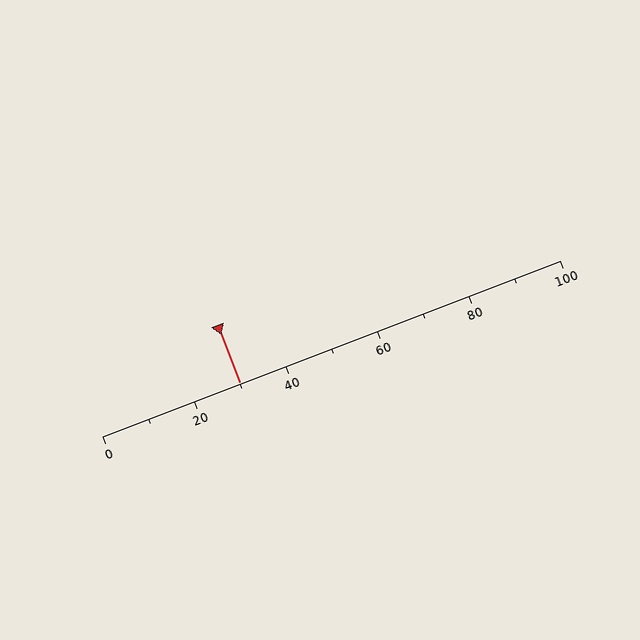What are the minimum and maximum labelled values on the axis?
The axis runs from 0 to 100.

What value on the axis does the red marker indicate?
The marker indicates approximately 30.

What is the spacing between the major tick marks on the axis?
The major ticks are spaced 20 apart.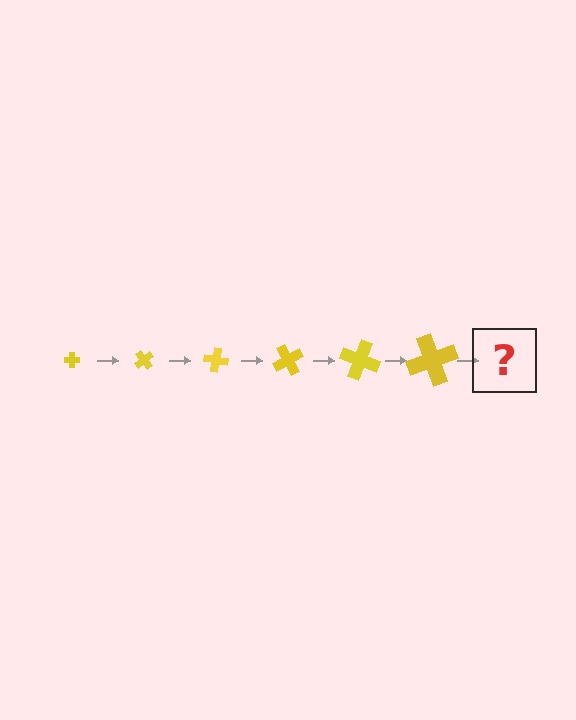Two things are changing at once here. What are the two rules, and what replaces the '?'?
The two rules are that the cross grows larger each step and it rotates 50 degrees each step. The '?' should be a cross, larger than the previous one and rotated 300 degrees from the start.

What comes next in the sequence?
The next element should be a cross, larger than the previous one and rotated 300 degrees from the start.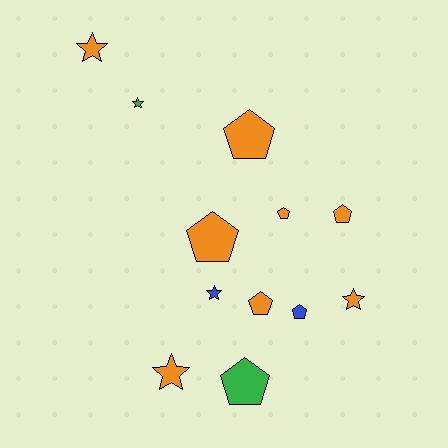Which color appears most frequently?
Orange, with 8 objects.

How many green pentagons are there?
There is 1 green pentagon.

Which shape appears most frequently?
Pentagon, with 7 objects.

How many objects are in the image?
There are 12 objects.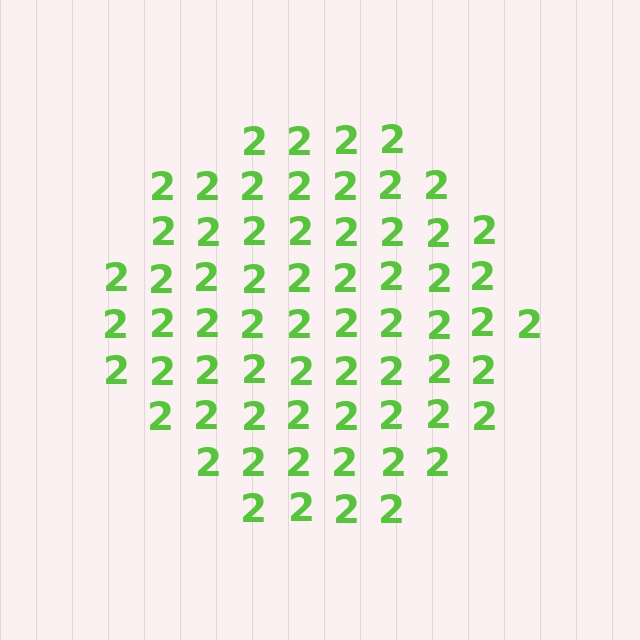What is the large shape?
The large shape is a circle.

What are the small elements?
The small elements are digit 2's.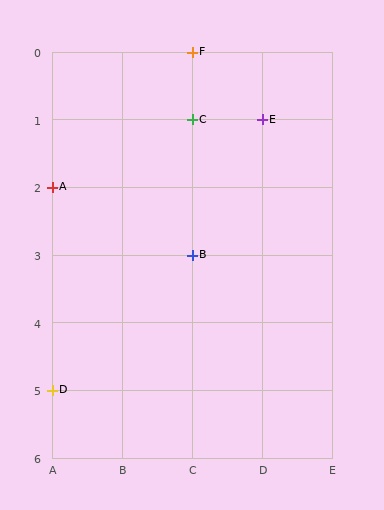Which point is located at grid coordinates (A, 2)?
Point A is at (A, 2).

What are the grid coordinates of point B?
Point B is at grid coordinates (C, 3).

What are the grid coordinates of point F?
Point F is at grid coordinates (C, 0).